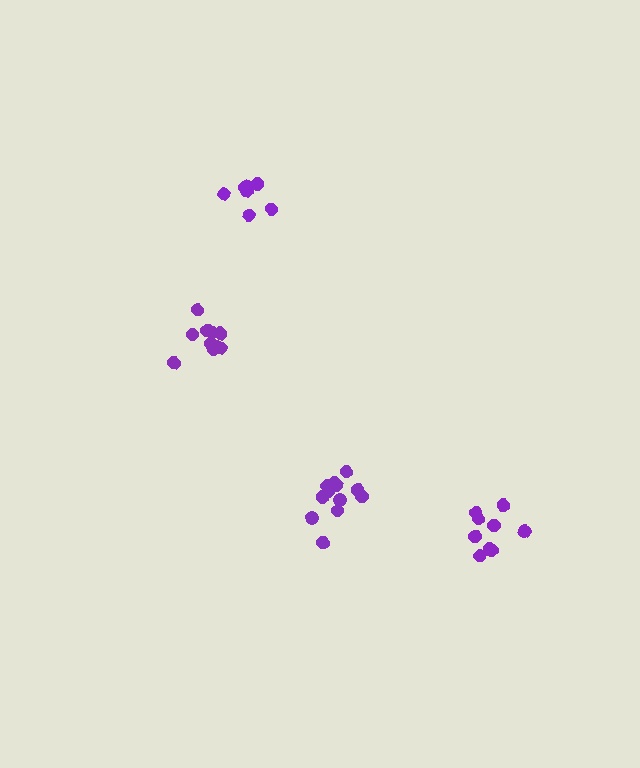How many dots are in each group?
Group 1: 9 dots, Group 2: 7 dots, Group 3: 10 dots, Group 4: 12 dots (38 total).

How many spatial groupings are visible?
There are 4 spatial groupings.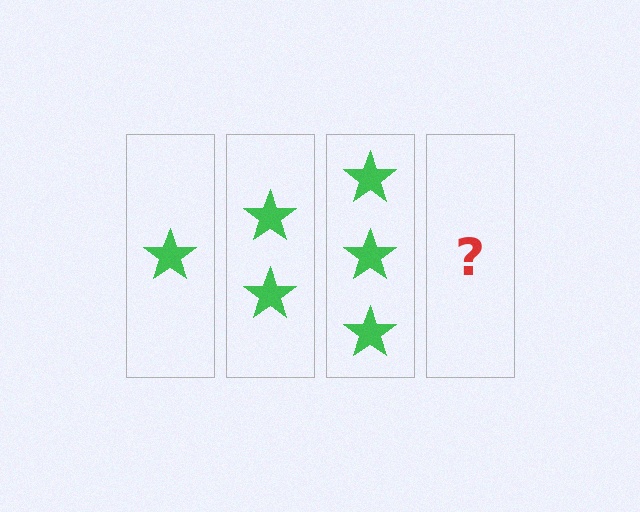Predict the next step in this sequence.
The next step is 4 stars.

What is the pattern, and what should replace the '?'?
The pattern is that each step adds one more star. The '?' should be 4 stars.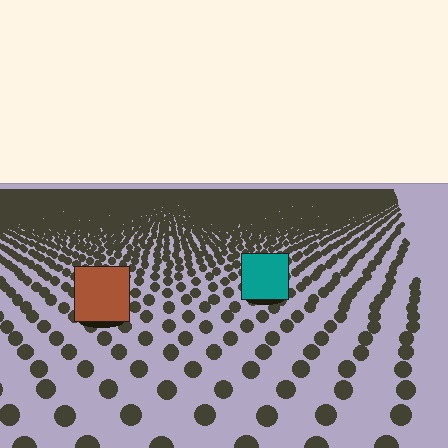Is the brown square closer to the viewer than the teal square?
Yes. The brown square is closer — you can tell from the texture gradient: the ground texture is coarser near it.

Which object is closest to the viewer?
The brown square is closest. The texture marks near it are larger and more spread out.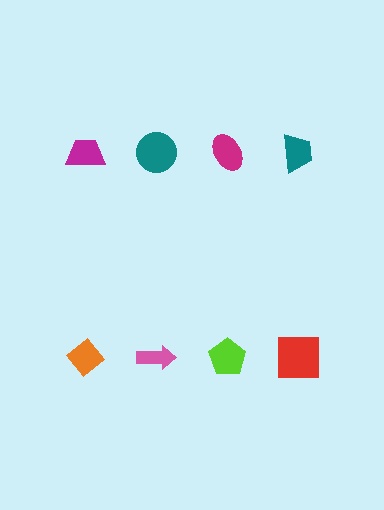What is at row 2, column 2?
A pink arrow.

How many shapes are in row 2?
4 shapes.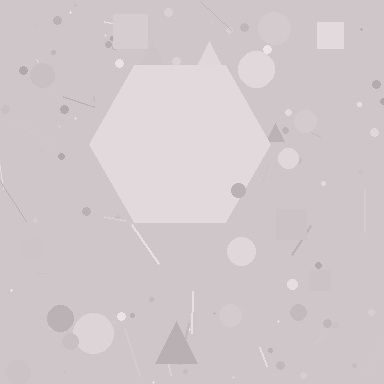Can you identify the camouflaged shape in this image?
The camouflaged shape is a hexagon.